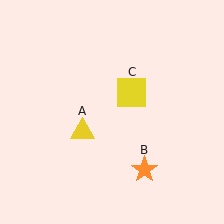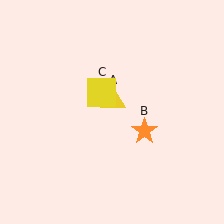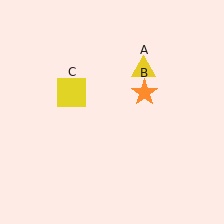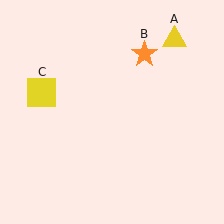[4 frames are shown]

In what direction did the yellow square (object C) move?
The yellow square (object C) moved left.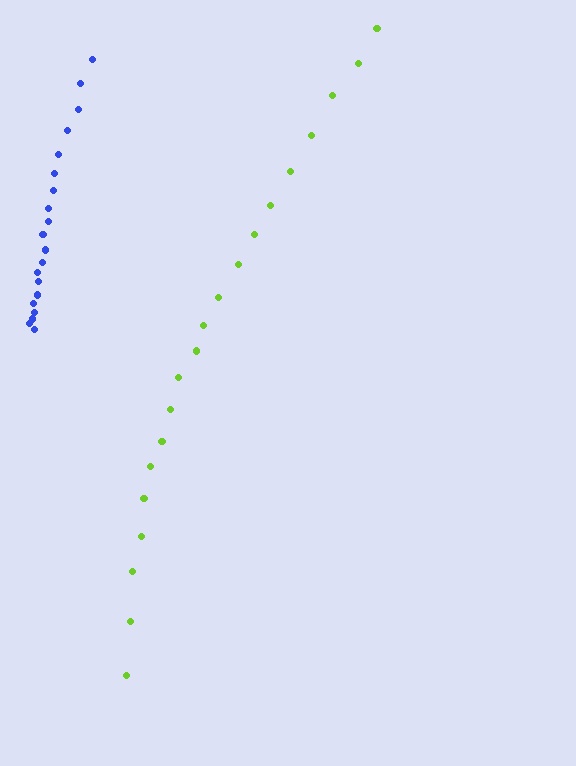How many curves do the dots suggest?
There are 2 distinct paths.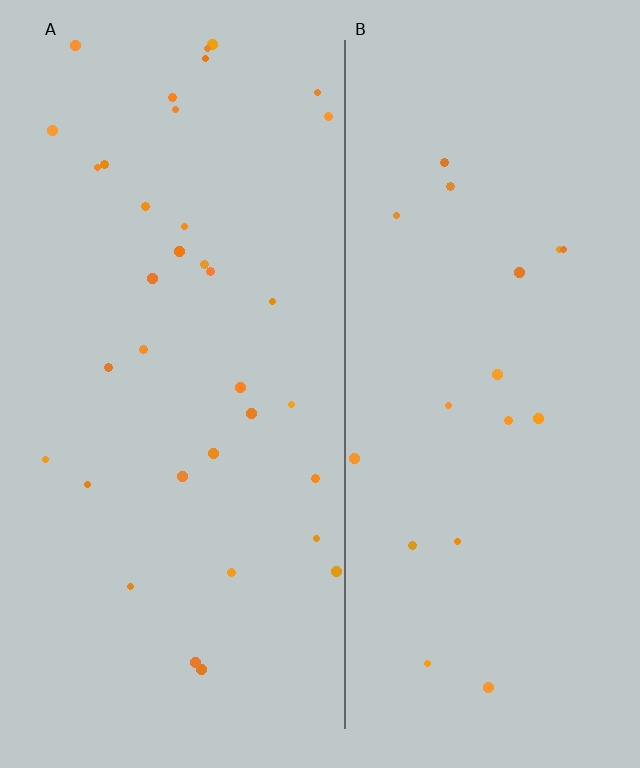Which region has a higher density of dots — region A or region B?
A (the left).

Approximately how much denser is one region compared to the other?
Approximately 1.9× — region A over region B.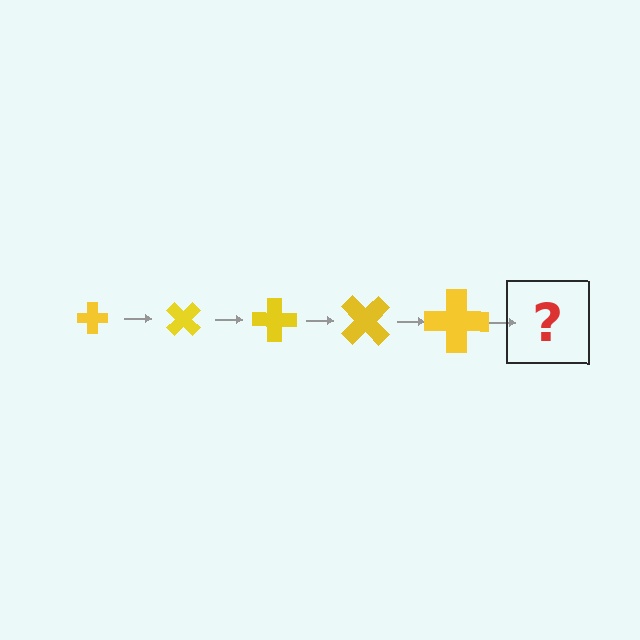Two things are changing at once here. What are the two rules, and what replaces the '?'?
The two rules are that the cross grows larger each step and it rotates 45 degrees each step. The '?' should be a cross, larger than the previous one and rotated 225 degrees from the start.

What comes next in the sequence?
The next element should be a cross, larger than the previous one and rotated 225 degrees from the start.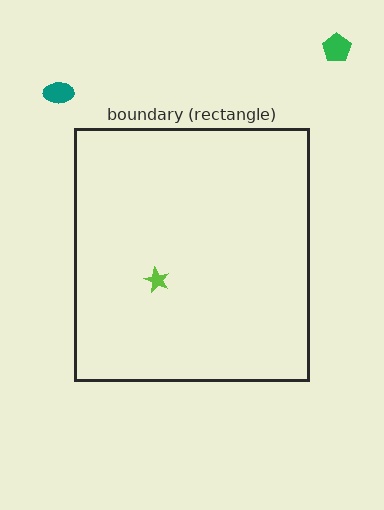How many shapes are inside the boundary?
1 inside, 2 outside.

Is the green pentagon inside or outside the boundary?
Outside.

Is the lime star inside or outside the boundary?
Inside.